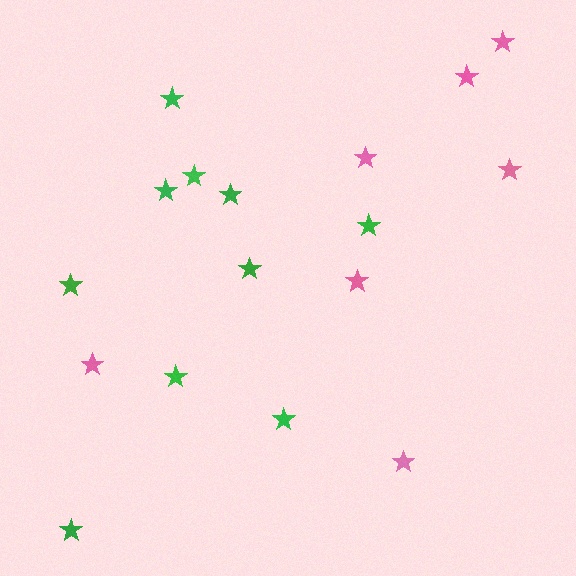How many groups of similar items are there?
There are 2 groups: one group of green stars (10) and one group of pink stars (7).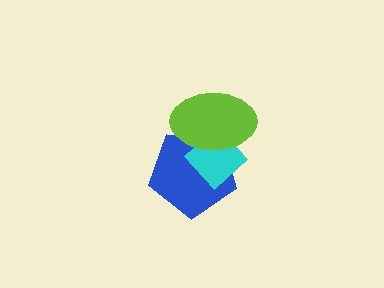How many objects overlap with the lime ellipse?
2 objects overlap with the lime ellipse.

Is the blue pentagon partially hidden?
Yes, it is partially covered by another shape.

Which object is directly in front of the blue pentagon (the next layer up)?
The cyan diamond is directly in front of the blue pentagon.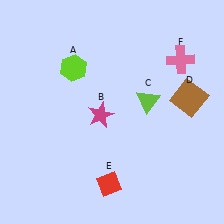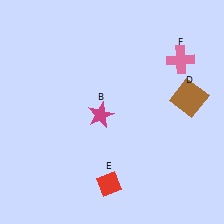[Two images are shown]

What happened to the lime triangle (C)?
The lime triangle (C) was removed in Image 2. It was in the top-right area of Image 1.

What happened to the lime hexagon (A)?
The lime hexagon (A) was removed in Image 2. It was in the top-left area of Image 1.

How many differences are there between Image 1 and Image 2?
There are 2 differences between the two images.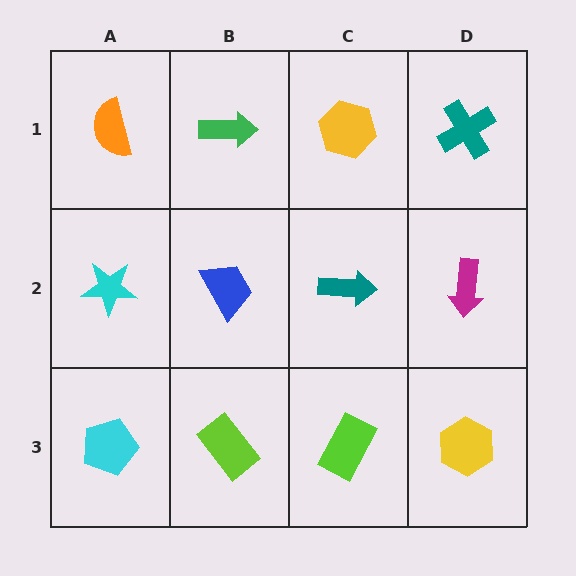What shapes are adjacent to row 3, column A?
A cyan star (row 2, column A), a lime rectangle (row 3, column B).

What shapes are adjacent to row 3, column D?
A magenta arrow (row 2, column D), a lime rectangle (row 3, column C).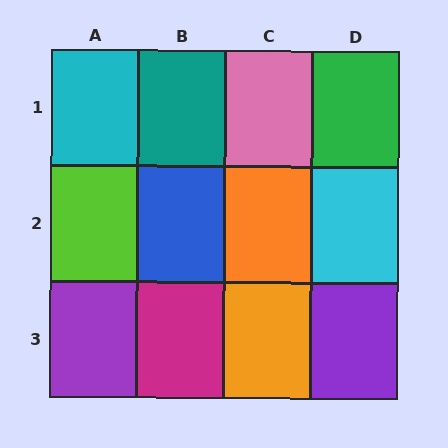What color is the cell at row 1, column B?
Teal.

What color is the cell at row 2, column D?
Cyan.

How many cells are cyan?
2 cells are cyan.